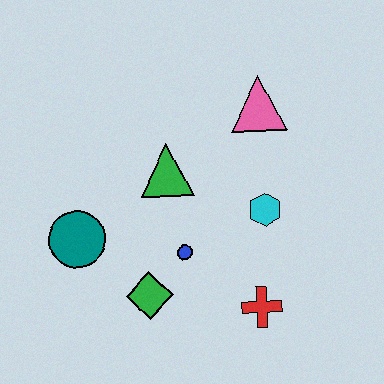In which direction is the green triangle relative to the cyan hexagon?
The green triangle is to the left of the cyan hexagon.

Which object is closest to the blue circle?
The green diamond is closest to the blue circle.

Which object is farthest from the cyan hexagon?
The teal circle is farthest from the cyan hexagon.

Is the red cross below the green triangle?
Yes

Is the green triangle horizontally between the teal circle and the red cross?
Yes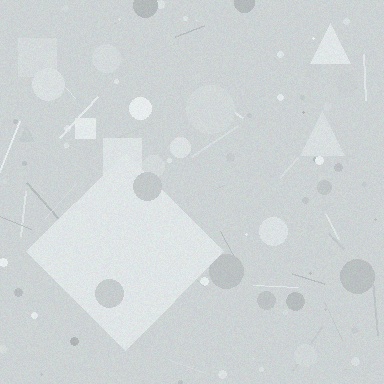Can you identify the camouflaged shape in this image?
The camouflaged shape is a diamond.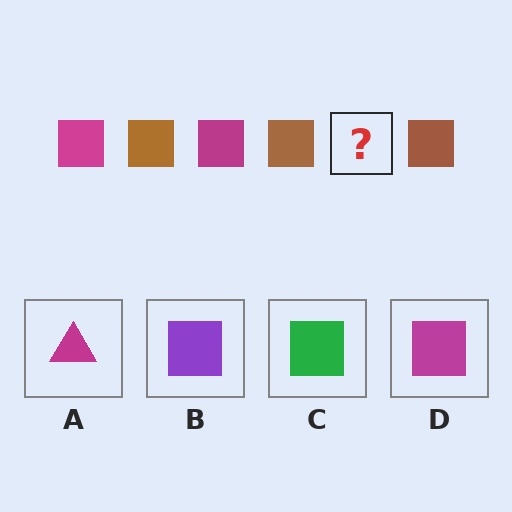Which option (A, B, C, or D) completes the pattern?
D.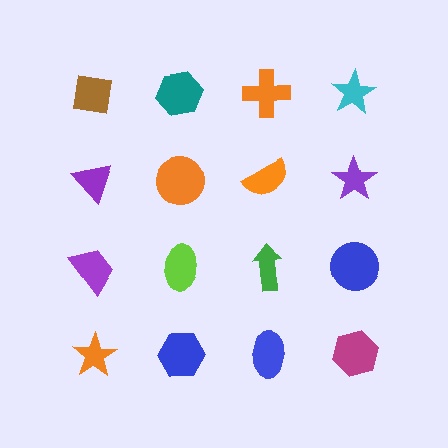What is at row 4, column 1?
An orange star.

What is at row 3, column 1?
A purple trapezoid.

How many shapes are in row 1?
4 shapes.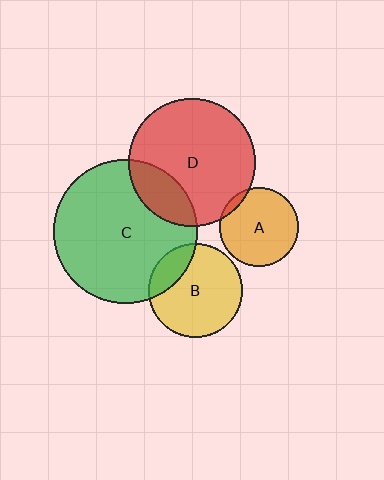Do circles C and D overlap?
Yes.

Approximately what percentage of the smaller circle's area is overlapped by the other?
Approximately 20%.